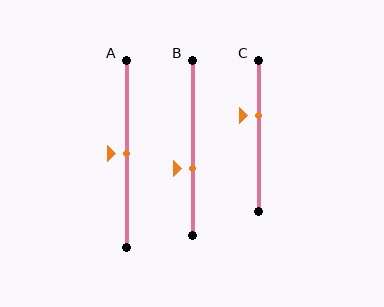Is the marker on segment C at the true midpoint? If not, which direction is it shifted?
No, the marker on segment C is shifted upward by about 13% of the segment length.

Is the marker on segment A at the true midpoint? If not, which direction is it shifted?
Yes, the marker on segment A is at the true midpoint.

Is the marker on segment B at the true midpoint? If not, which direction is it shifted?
No, the marker on segment B is shifted downward by about 12% of the segment length.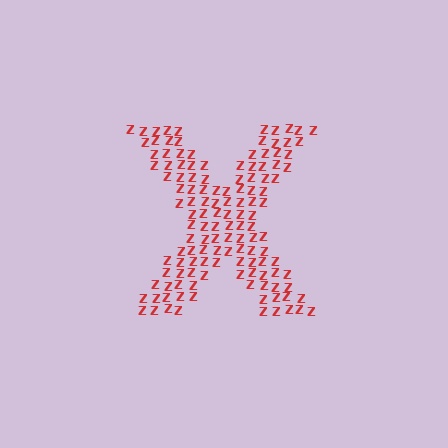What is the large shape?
The large shape is the letter X.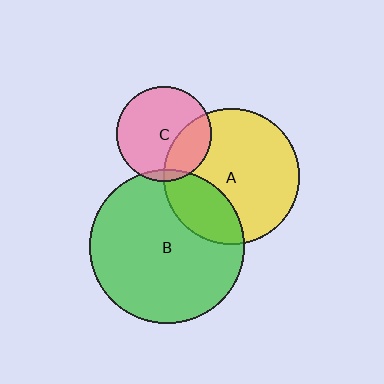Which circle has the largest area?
Circle B (green).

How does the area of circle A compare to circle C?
Approximately 2.0 times.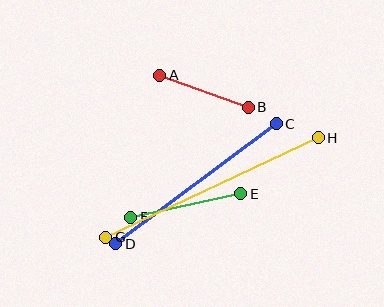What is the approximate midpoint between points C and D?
The midpoint is at approximately (196, 184) pixels.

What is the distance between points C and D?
The distance is approximately 200 pixels.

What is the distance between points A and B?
The distance is approximately 94 pixels.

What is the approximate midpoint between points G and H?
The midpoint is at approximately (212, 187) pixels.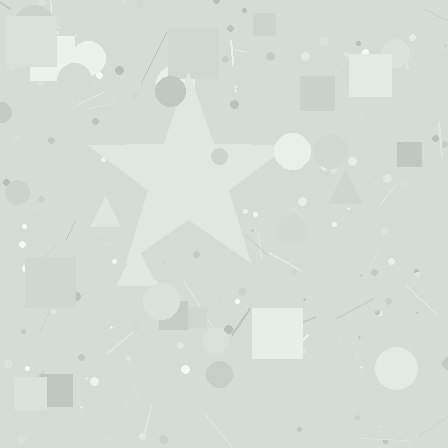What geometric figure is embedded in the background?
A star is embedded in the background.